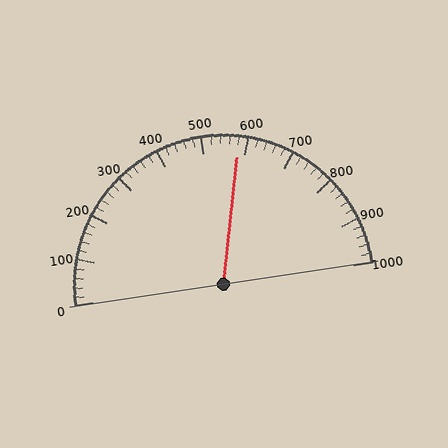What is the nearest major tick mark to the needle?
The nearest major tick mark is 600.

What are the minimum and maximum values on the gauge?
The gauge ranges from 0 to 1000.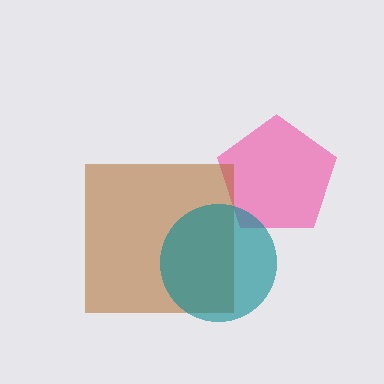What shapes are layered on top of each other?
The layered shapes are: a pink pentagon, a brown square, a teal circle.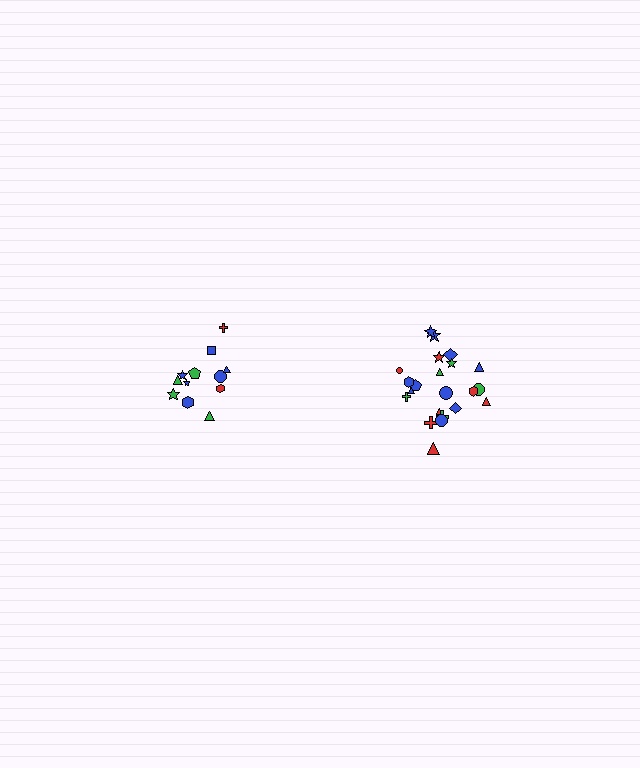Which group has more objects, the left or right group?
The right group.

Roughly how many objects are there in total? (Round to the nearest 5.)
Roughly 35 objects in total.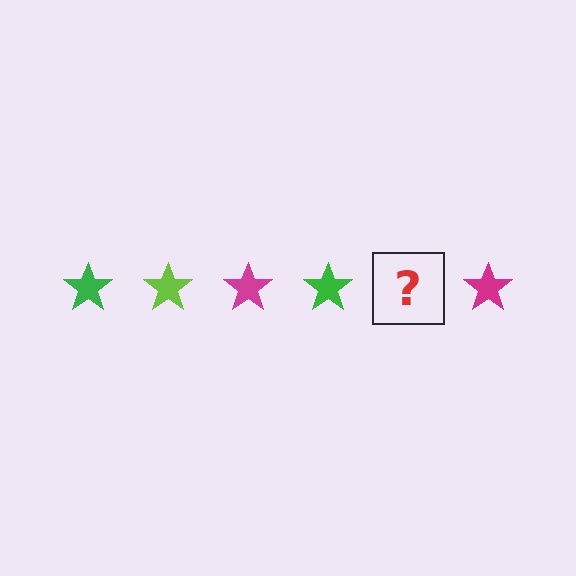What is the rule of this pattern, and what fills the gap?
The rule is that the pattern cycles through green, lime, magenta stars. The gap should be filled with a lime star.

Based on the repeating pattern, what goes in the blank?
The blank should be a lime star.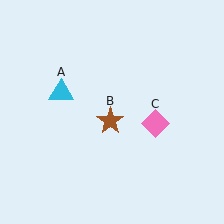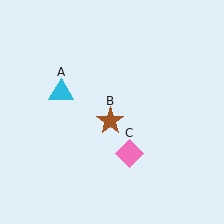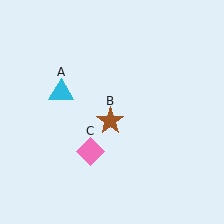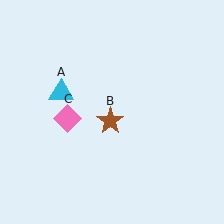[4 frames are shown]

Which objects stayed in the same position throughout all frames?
Cyan triangle (object A) and brown star (object B) remained stationary.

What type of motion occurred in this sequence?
The pink diamond (object C) rotated clockwise around the center of the scene.